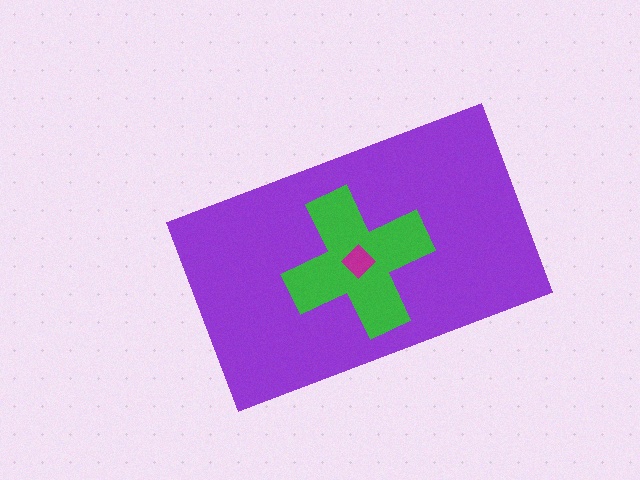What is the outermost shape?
The purple rectangle.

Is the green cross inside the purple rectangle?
Yes.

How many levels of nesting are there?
3.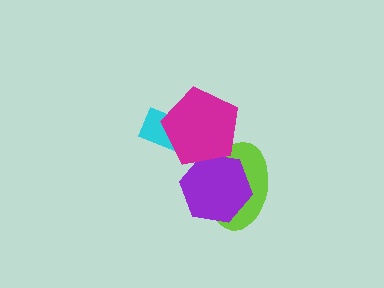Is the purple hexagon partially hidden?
Yes, it is partially covered by another shape.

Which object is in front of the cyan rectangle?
The magenta pentagon is in front of the cyan rectangle.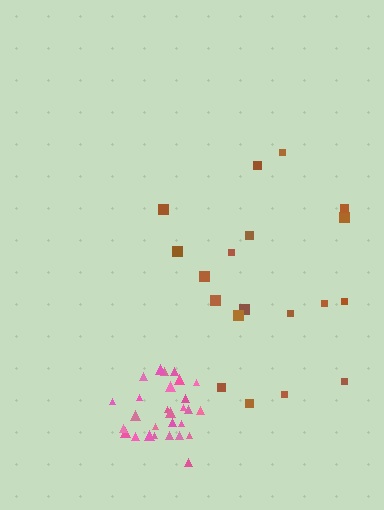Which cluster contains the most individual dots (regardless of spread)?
Pink (28).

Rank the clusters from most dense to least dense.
pink, brown.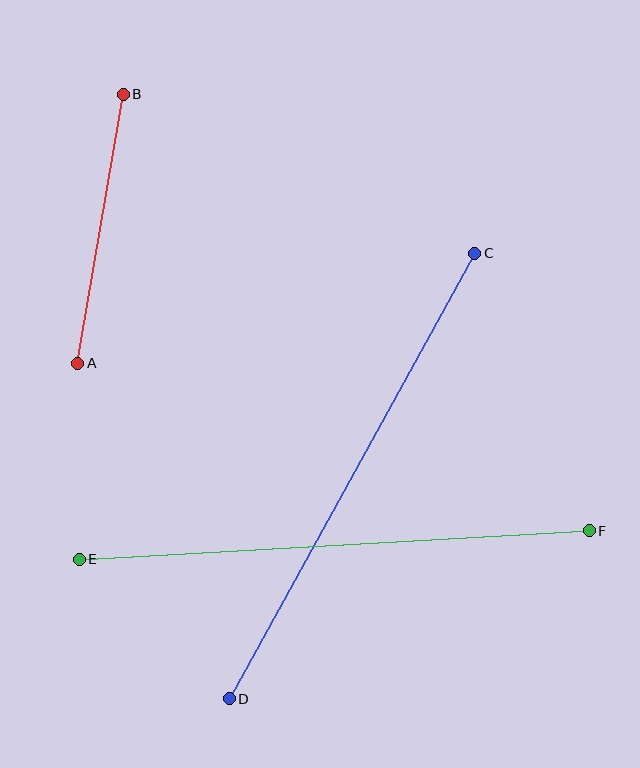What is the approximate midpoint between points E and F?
The midpoint is at approximately (334, 545) pixels.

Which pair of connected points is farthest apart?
Points E and F are farthest apart.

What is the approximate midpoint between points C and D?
The midpoint is at approximately (352, 476) pixels.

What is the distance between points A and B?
The distance is approximately 273 pixels.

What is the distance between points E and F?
The distance is approximately 510 pixels.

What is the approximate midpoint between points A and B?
The midpoint is at approximately (100, 229) pixels.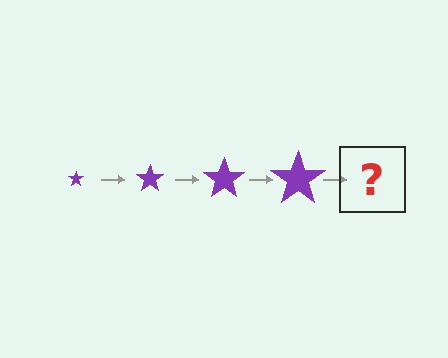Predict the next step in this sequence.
The next step is a purple star, larger than the previous one.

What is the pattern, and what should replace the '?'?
The pattern is that the star gets progressively larger each step. The '?' should be a purple star, larger than the previous one.